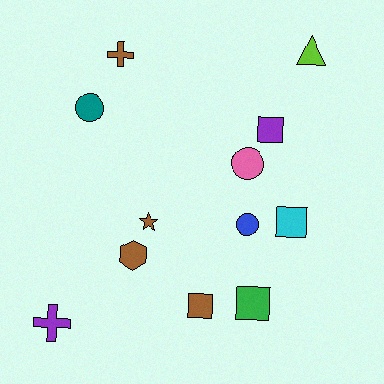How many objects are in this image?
There are 12 objects.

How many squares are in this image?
There are 4 squares.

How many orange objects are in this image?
There are no orange objects.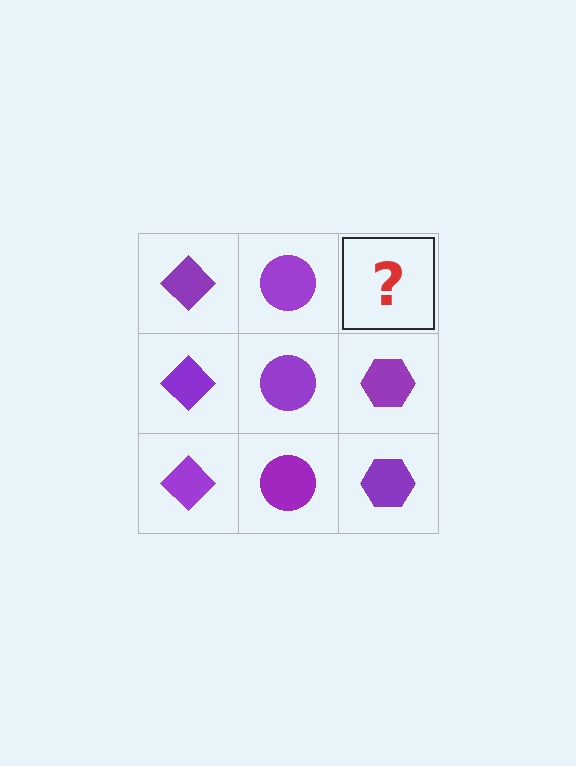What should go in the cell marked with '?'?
The missing cell should contain a purple hexagon.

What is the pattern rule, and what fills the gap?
The rule is that each column has a consistent shape. The gap should be filled with a purple hexagon.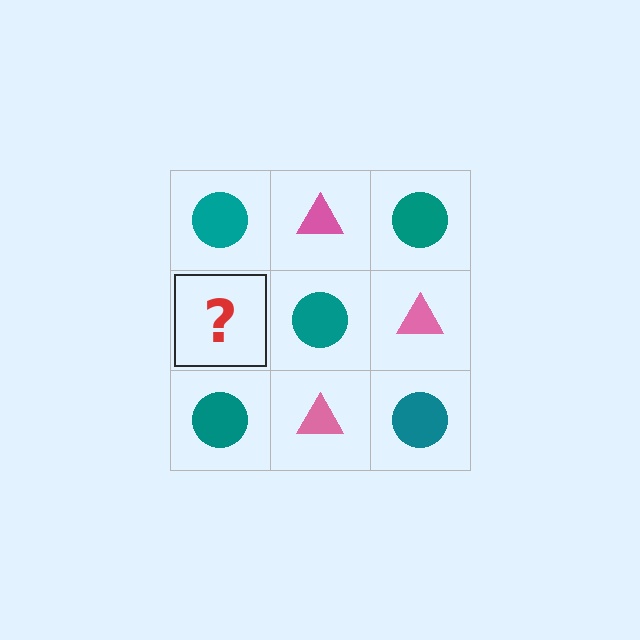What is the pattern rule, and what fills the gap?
The rule is that it alternates teal circle and pink triangle in a checkerboard pattern. The gap should be filled with a pink triangle.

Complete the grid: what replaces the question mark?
The question mark should be replaced with a pink triangle.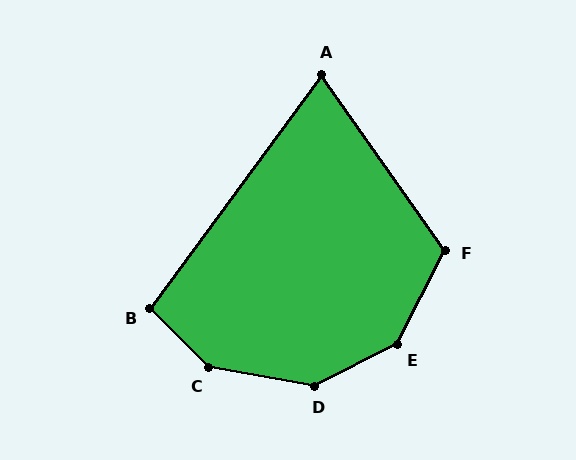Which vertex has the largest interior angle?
C, at approximately 145 degrees.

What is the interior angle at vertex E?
Approximately 143 degrees (obtuse).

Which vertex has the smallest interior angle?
A, at approximately 71 degrees.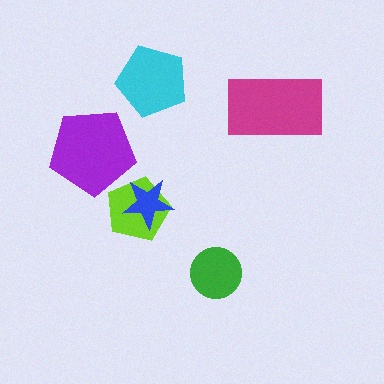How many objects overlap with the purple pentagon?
0 objects overlap with the purple pentagon.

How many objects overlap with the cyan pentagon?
0 objects overlap with the cyan pentagon.